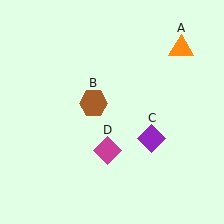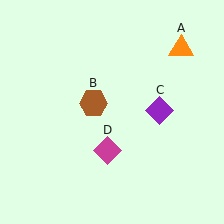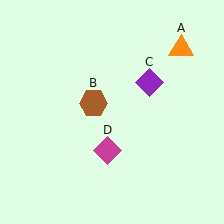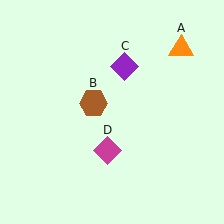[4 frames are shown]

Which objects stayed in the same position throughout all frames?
Orange triangle (object A) and brown hexagon (object B) and magenta diamond (object D) remained stationary.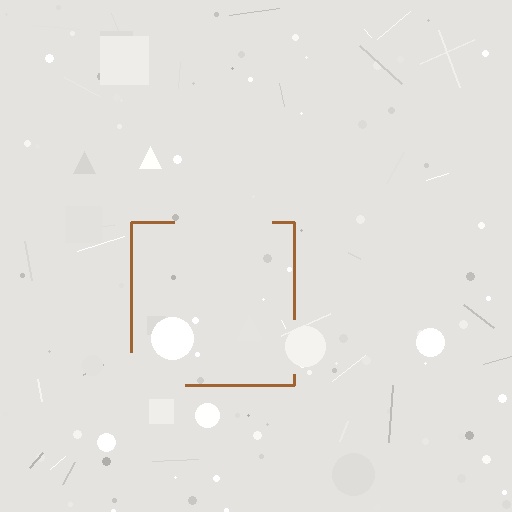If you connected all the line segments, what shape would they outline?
They would outline a square.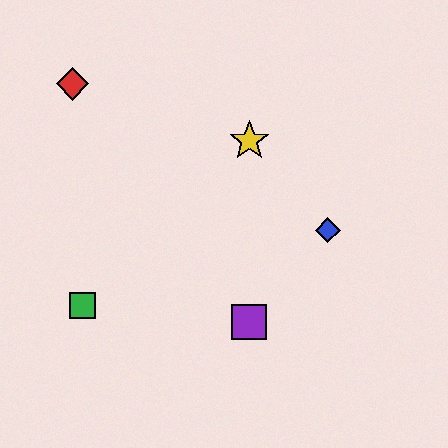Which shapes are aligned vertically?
The yellow star, the purple square are aligned vertically.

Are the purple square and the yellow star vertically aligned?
Yes, both are at x≈249.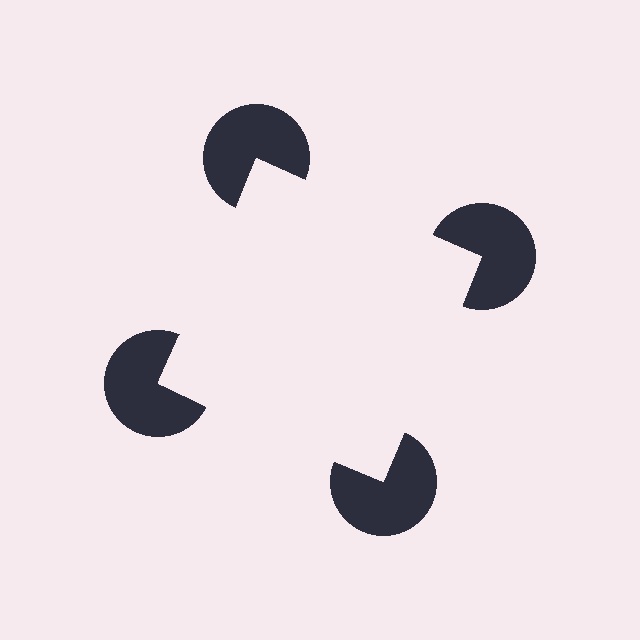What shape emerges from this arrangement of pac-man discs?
An illusory square — its edges are inferred from the aligned wedge cuts in the pac-man discs, not physically drawn.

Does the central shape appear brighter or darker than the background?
It typically appears slightly brighter than the background, even though no actual brightness change is drawn.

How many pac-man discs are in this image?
There are 4 — one at each vertex of the illusory square.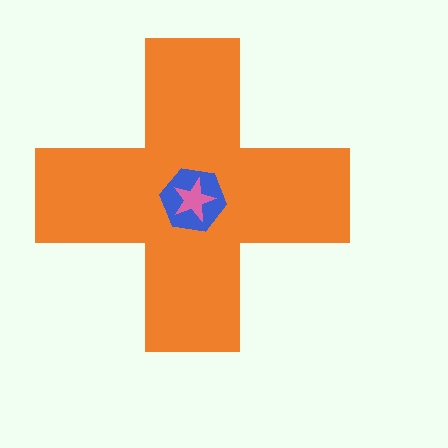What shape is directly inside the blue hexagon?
The pink star.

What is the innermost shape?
The pink star.